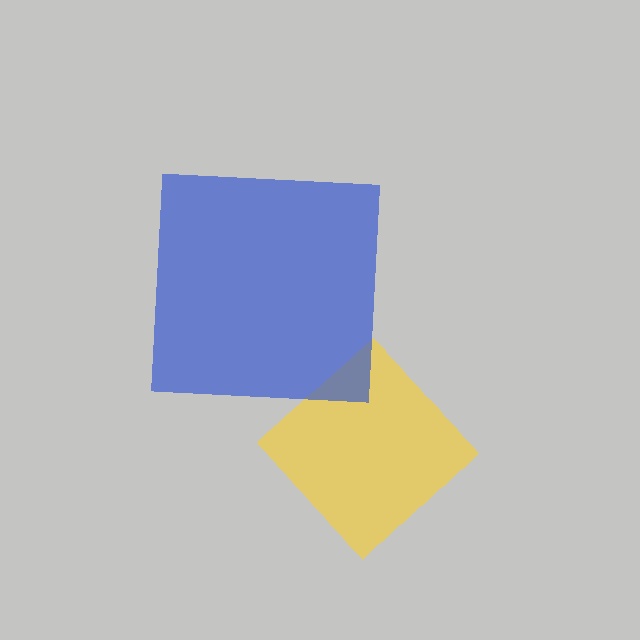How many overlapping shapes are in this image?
There are 2 overlapping shapes in the image.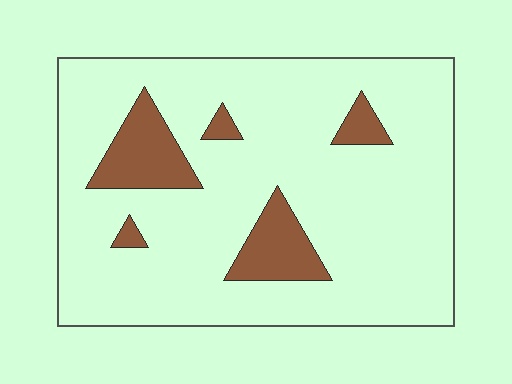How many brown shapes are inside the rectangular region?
5.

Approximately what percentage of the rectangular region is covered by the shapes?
Approximately 15%.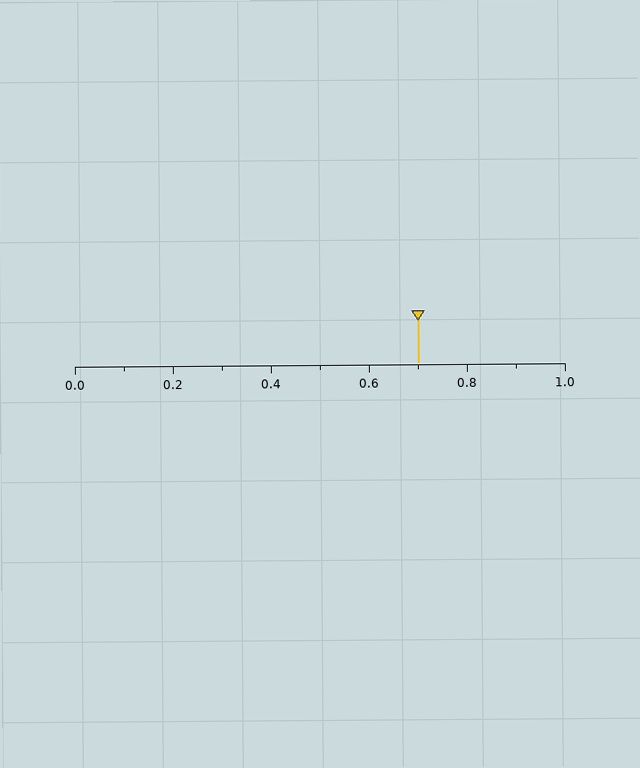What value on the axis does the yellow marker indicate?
The marker indicates approximately 0.7.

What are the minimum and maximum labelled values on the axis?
The axis runs from 0.0 to 1.0.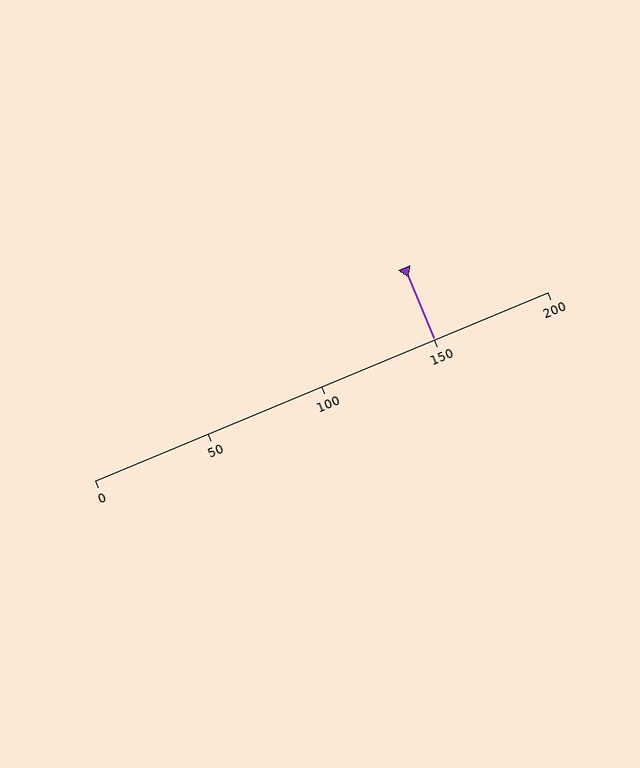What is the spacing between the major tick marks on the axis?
The major ticks are spaced 50 apart.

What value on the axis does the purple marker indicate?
The marker indicates approximately 150.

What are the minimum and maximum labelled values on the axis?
The axis runs from 0 to 200.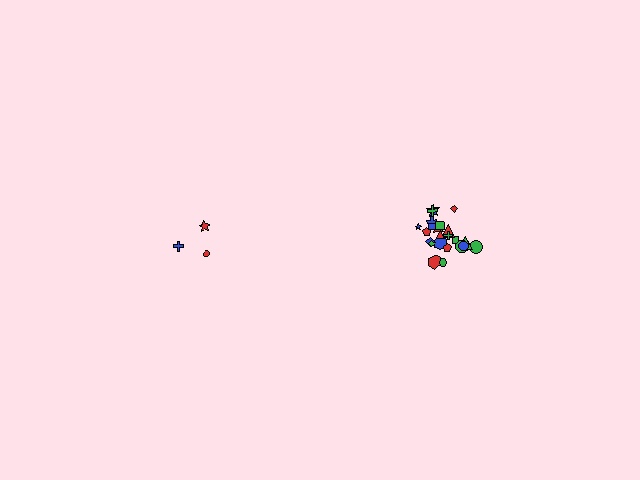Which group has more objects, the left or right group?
The right group.